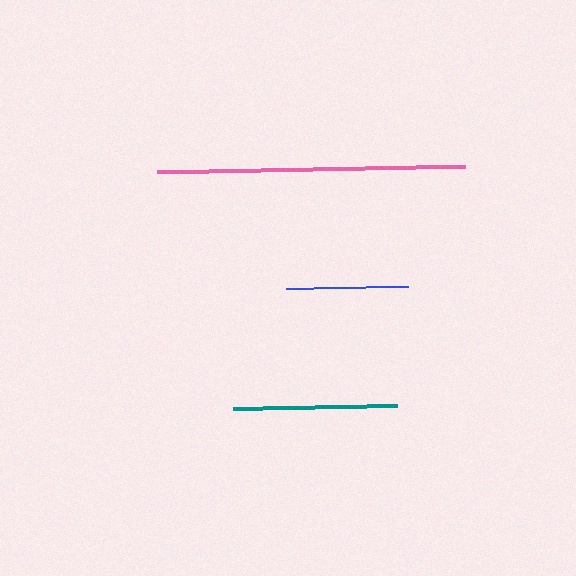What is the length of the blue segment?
The blue segment is approximately 122 pixels long.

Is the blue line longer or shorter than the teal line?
The teal line is longer than the blue line.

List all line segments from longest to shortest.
From longest to shortest: pink, teal, blue.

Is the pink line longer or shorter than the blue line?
The pink line is longer than the blue line.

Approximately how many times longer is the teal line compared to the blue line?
The teal line is approximately 1.3 times the length of the blue line.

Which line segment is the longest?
The pink line is the longest at approximately 308 pixels.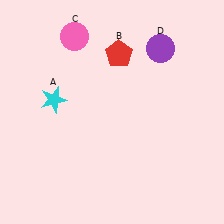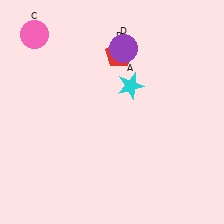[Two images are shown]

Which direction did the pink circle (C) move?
The pink circle (C) moved left.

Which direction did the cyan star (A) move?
The cyan star (A) moved right.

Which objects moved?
The objects that moved are: the cyan star (A), the pink circle (C), the purple circle (D).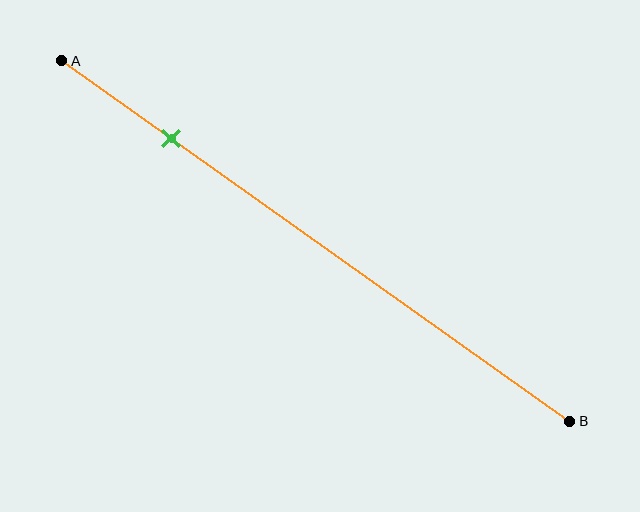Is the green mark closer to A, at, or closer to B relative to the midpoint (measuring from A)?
The green mark is closer to point A than the midpoint of segment AB.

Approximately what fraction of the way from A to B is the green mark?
The green mark is approximately 20% of the way from A to B.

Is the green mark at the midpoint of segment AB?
No, the mark is at about 20% from A, not at the 50% midpoint.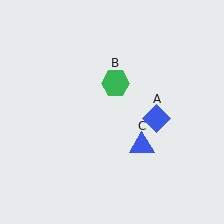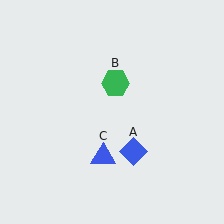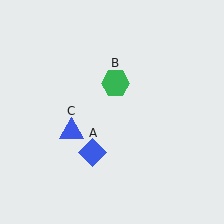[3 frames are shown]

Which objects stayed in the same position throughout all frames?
Green hexagon (object B) remained stationary.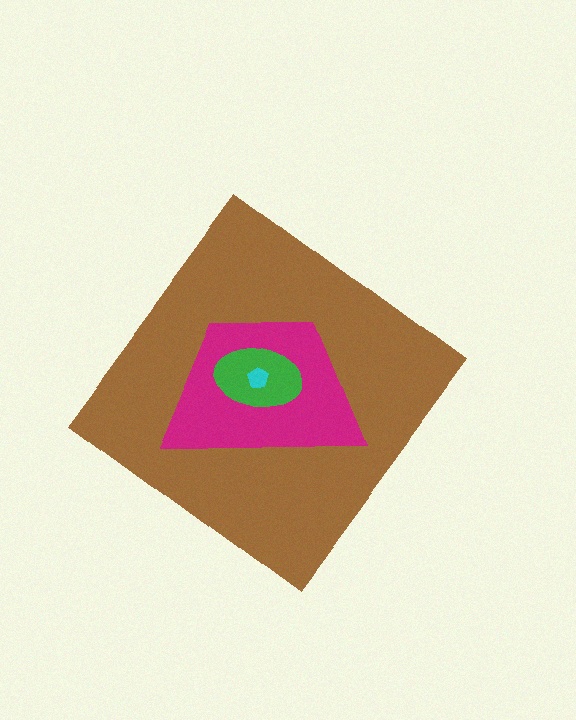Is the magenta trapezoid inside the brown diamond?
Yes.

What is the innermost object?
The cyan pentagon.